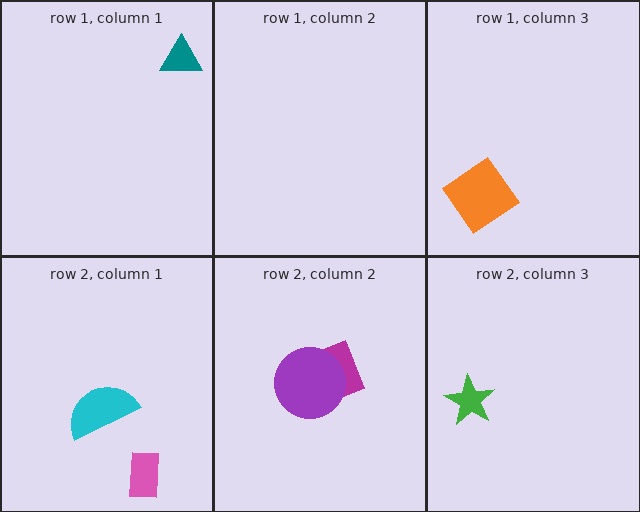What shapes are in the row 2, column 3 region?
The green star.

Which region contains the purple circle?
The row 2, column 2 region.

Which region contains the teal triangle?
The row 1, column 1 region.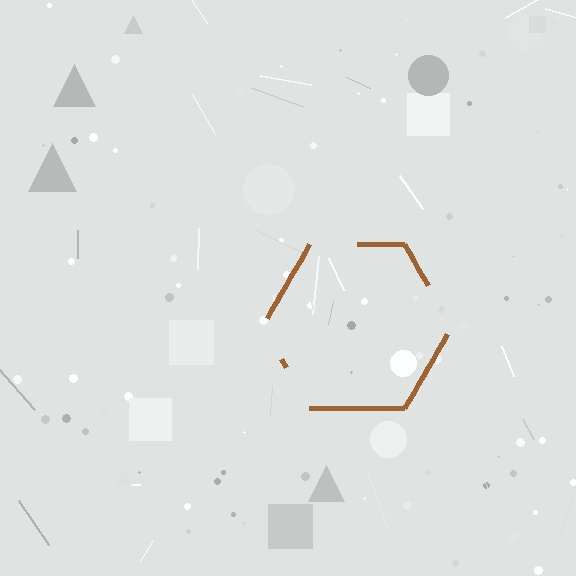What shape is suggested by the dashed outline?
The dashed outline suggests a hexagon.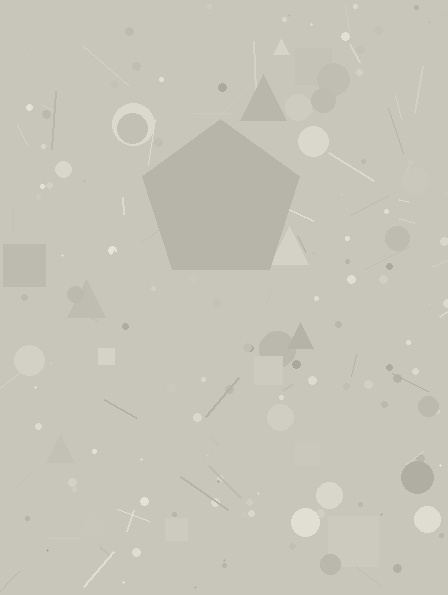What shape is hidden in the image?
A pentagon is hidden in the image.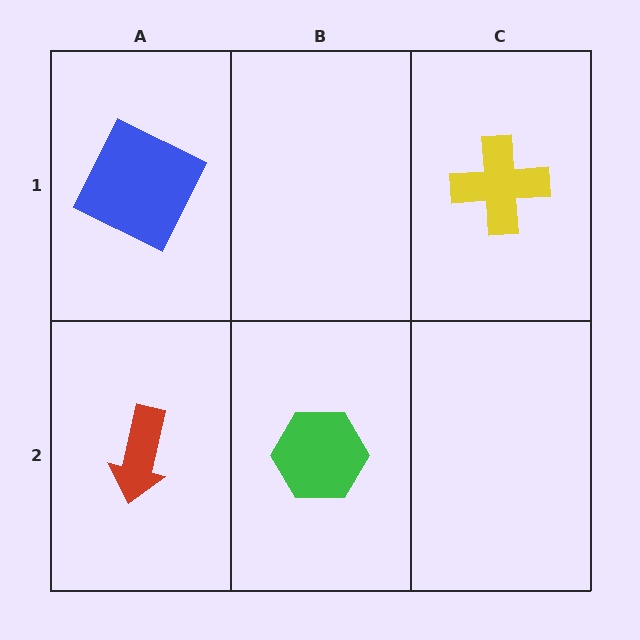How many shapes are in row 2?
2 shapes.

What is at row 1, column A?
A blue square.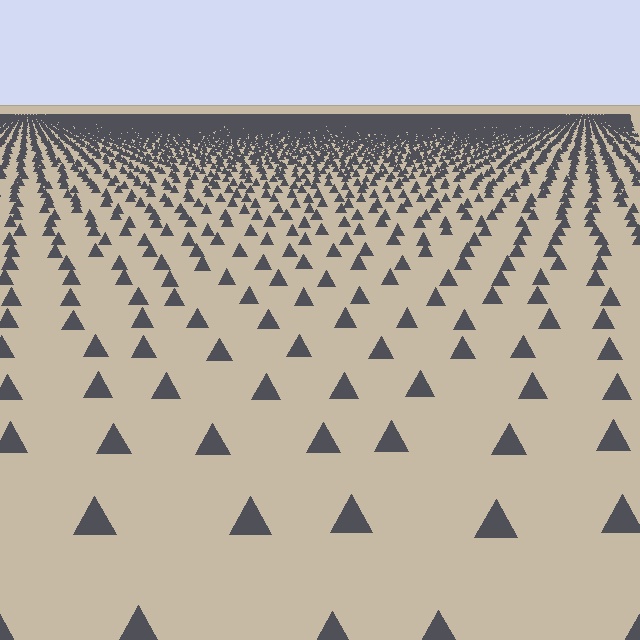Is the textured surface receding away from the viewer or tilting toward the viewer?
The surface is receding away from the viewer. Texture elements get smaller and denser toward the top.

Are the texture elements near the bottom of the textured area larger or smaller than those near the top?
Larger. Near the bottom, elements are closer to the viewer and appear at a bigger on-screen size.